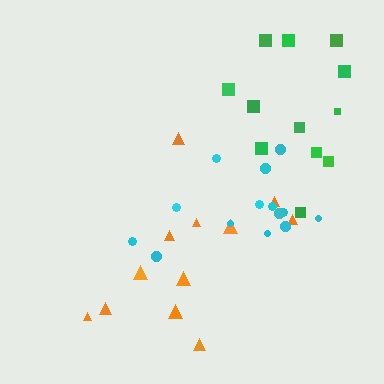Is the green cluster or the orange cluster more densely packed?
Green.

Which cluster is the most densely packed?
Cyan.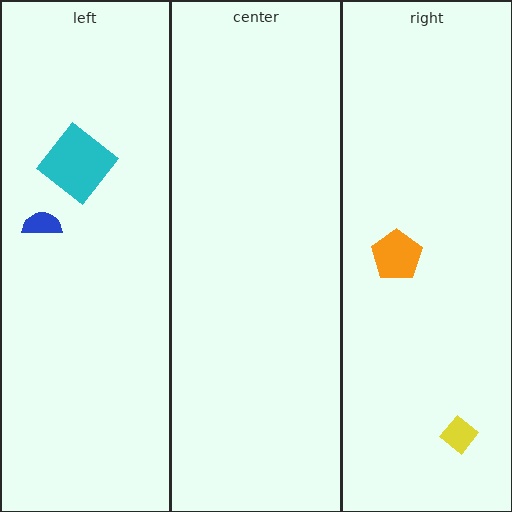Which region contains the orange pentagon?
The right region.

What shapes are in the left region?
The blue semicircle, the cyan diamond.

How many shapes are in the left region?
2.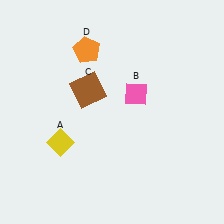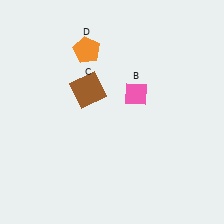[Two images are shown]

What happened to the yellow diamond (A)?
The yellow diamond (A) was removed in Image 2. It was in the bottom-left area of Image 1.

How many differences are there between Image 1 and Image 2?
There is 1 difference between the two images.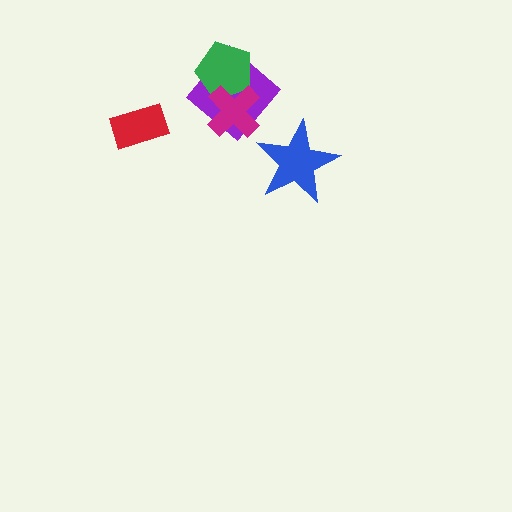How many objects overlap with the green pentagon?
2 objects overlap with the green pentagon.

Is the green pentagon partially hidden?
Yes, it is partially covered by another shape.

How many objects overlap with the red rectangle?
0 objects overlap with the red rectangle.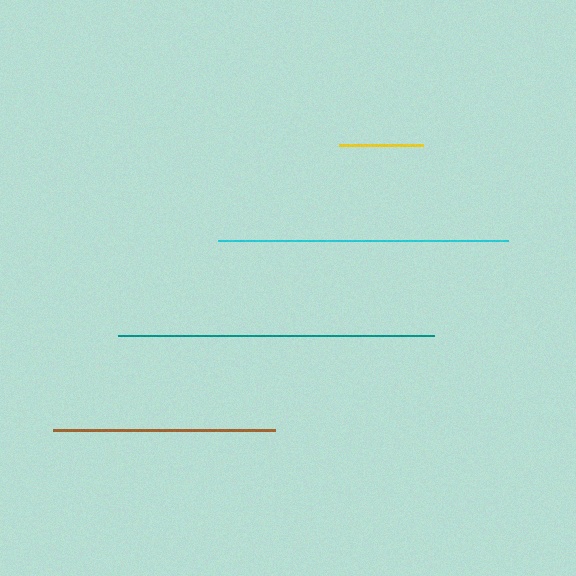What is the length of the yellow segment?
The yellow segment is approximately 84 pixels long.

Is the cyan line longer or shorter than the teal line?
The teal line is longer than the cyan line.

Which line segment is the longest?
The teal line is the longest at approximately 316 pixels.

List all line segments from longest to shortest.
From longest to shortest: teal, cyan, brown, yellow.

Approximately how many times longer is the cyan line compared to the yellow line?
The cyan line is approximately 3.4 times the length of the yellow line.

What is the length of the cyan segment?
The cyan segment is approximately 290 pixels long.